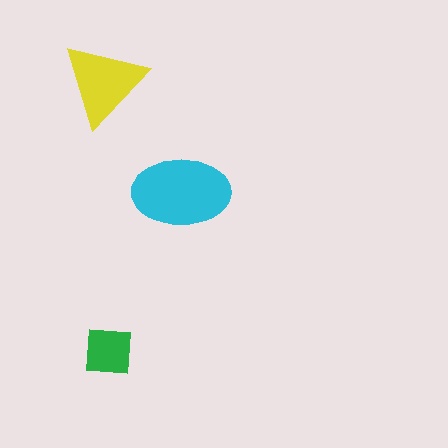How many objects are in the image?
There are 3 objects in the image.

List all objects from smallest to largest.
The green square, the yellow triangle, the cyan ellipse.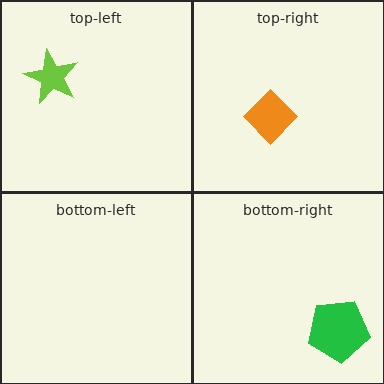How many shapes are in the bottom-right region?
1.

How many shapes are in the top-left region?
1.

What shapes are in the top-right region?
The orange diamond.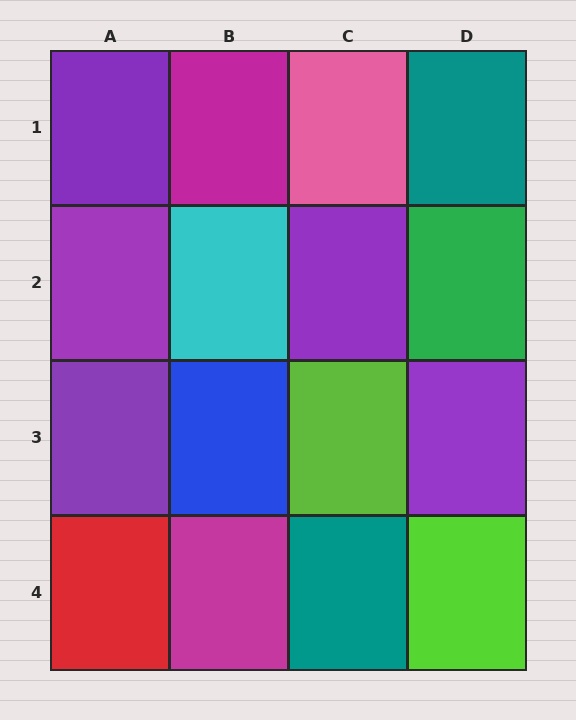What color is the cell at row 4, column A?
Red.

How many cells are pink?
1 cell is pink.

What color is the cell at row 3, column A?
Purple.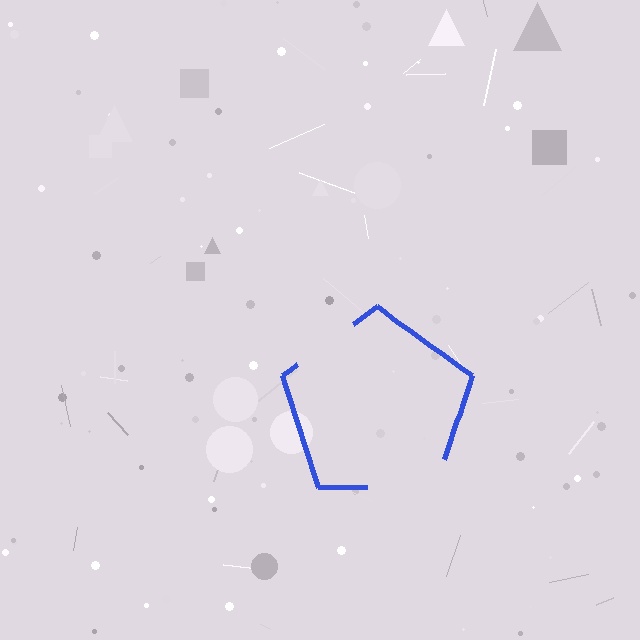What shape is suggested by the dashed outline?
The dashed outline suggests a pentagon.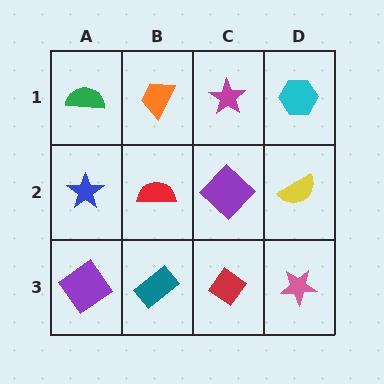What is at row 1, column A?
A green semicircle.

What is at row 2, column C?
A purple diamond.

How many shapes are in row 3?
4 shapes.